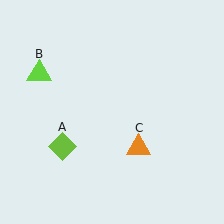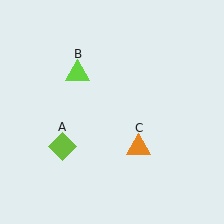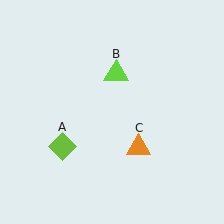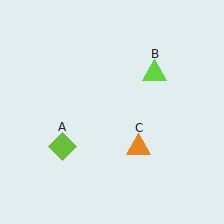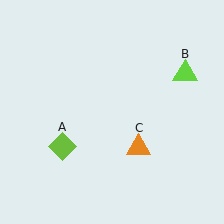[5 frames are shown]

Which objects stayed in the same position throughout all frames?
Lime diamond (object A) and orange triangle (object C) remained stationary.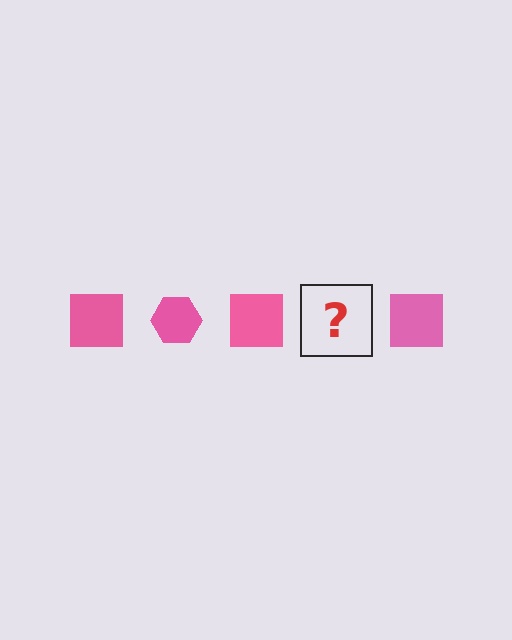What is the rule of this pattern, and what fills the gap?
The rule is that the pattern cycles through square, hexagon shapes in pink. The gap should be filled with a pink hexagon.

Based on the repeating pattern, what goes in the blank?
The blank should be a pink hexagon.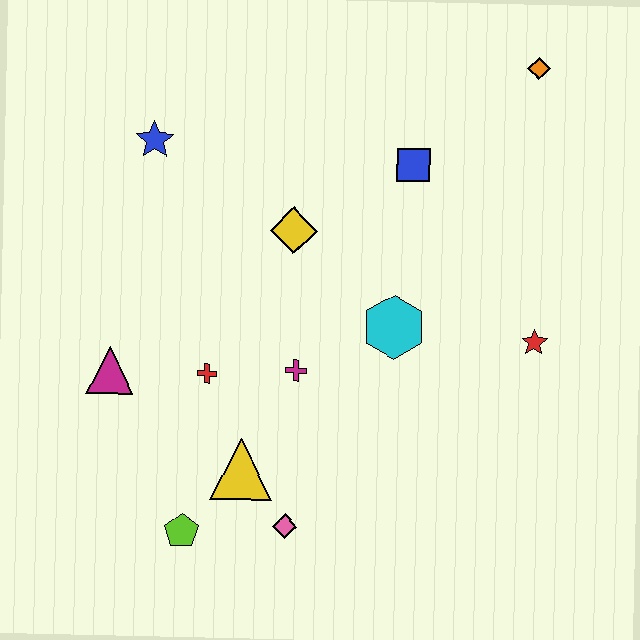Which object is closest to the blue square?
The yellow diamond is closest to the blue square.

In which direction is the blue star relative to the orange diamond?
The blue star is to the left of the orange diamond.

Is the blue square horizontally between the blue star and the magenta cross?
No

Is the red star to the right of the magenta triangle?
Yes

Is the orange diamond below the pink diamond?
No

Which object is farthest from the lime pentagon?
The orange diamond is farthest from the lime pentagon.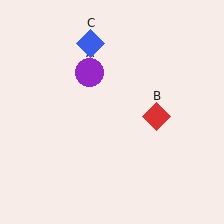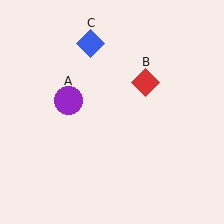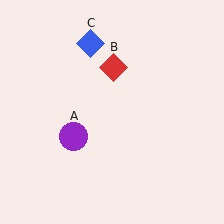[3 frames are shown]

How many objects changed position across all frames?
2 objects changed position: purple circle (object A), red diamond (object B).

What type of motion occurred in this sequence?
The purple circle (object A), red diamond (object B) rotated counterclockwise around the center of the scene.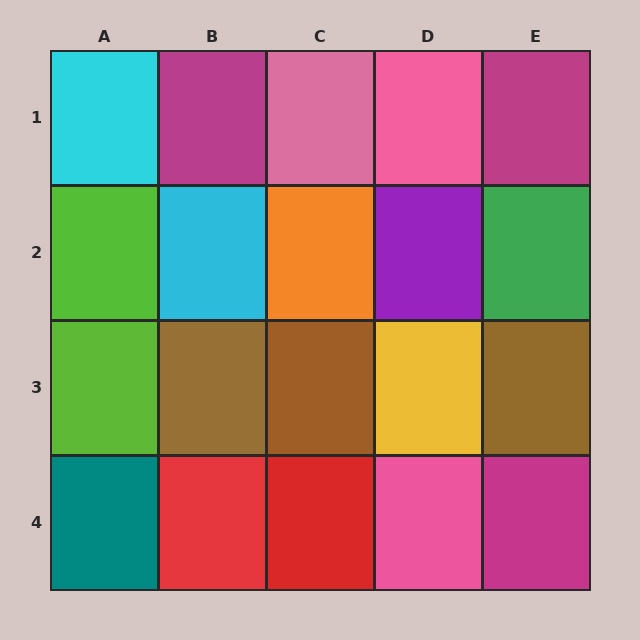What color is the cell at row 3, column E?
Brown.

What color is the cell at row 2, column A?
Lime.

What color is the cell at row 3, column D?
Yellow.